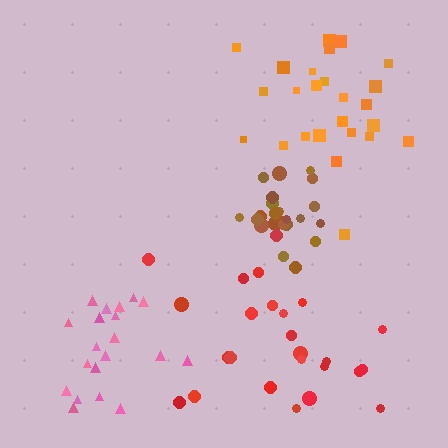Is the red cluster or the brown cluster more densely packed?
Brown.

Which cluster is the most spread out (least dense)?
Red.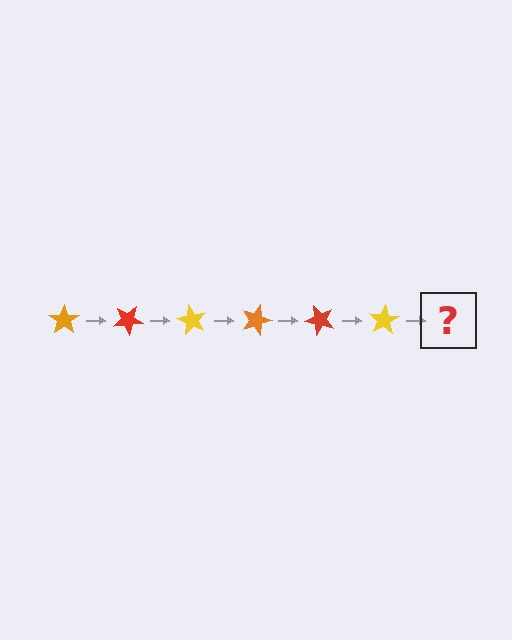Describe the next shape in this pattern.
It should be an orange star, rotated 180 degrees from the start.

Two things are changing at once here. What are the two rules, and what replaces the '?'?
The two rules are that it rotates 30 degrees each step and the color cycles through orange, red, and yellow. The '?' should be an orange star, rotated 180 degrees from the start.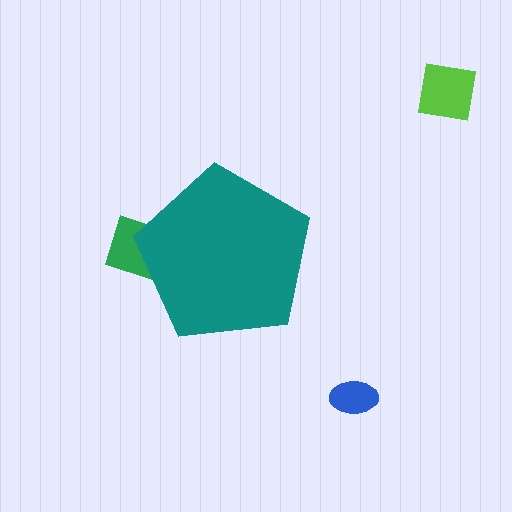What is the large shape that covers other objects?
A teal pentagon.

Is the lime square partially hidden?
No, the lime square is fully visible.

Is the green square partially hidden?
Yes, the green square is partially hidden behind the teal pentagon.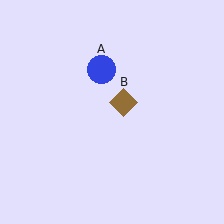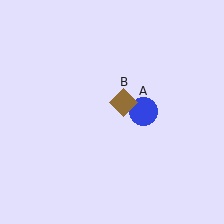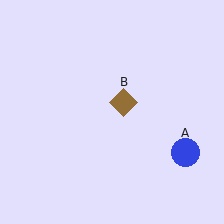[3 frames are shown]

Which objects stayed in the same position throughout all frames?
Brown diamond (object B) remained stationary.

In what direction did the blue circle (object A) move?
The blue circle (object A) moved down and to the right.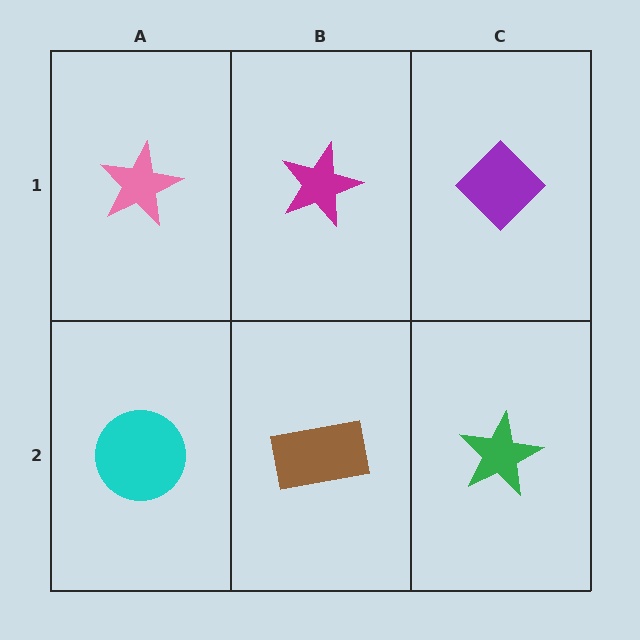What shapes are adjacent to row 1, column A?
A cyan circle (row 2, column A), a magenta star (row 1, column B).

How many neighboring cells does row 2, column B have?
3.